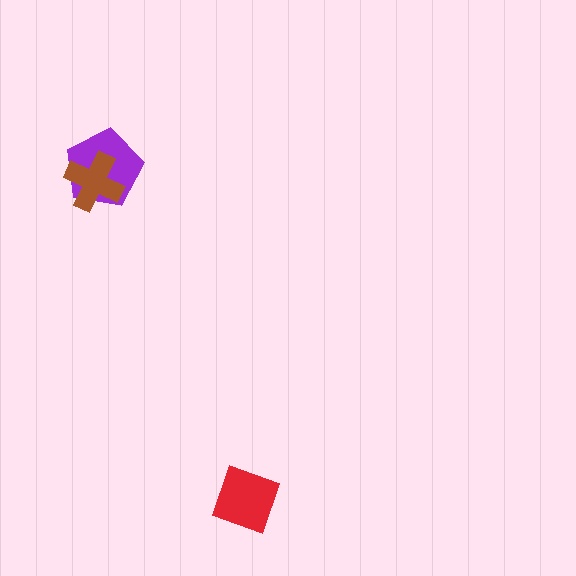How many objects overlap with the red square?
0 objects overlap with the red square.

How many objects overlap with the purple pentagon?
1 object overlaps with the purple pentagon.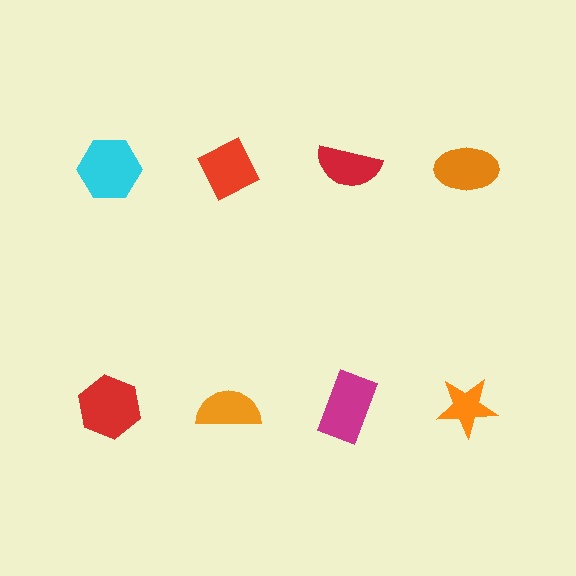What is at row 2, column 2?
An orange semicircle.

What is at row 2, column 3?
A magenta rectangle.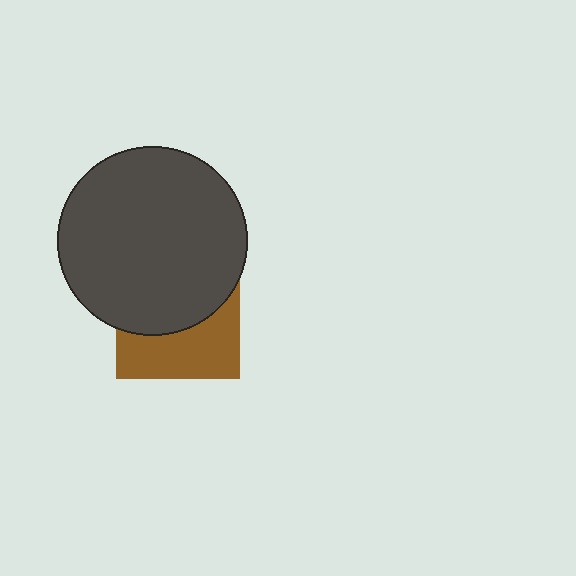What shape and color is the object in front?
The object in front is a dark gray circle.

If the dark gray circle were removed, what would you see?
You would see the complete brown square.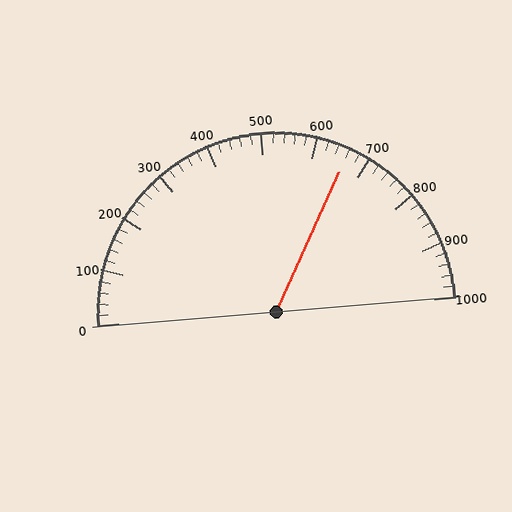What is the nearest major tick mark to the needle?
The nearest major tick mark is 700.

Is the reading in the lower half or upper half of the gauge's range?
The reading is in the upper half of the range (0 to 1000).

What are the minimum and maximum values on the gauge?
The gauge ranges from 0 to 1000.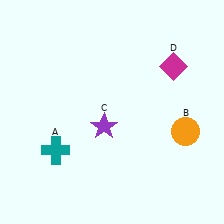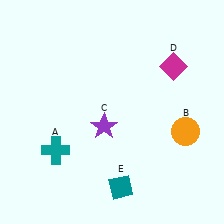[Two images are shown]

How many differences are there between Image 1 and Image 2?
There is 1 difference between the two images.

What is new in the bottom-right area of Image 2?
A teal diamond (E) was added in the bottom-right area of Image 2.